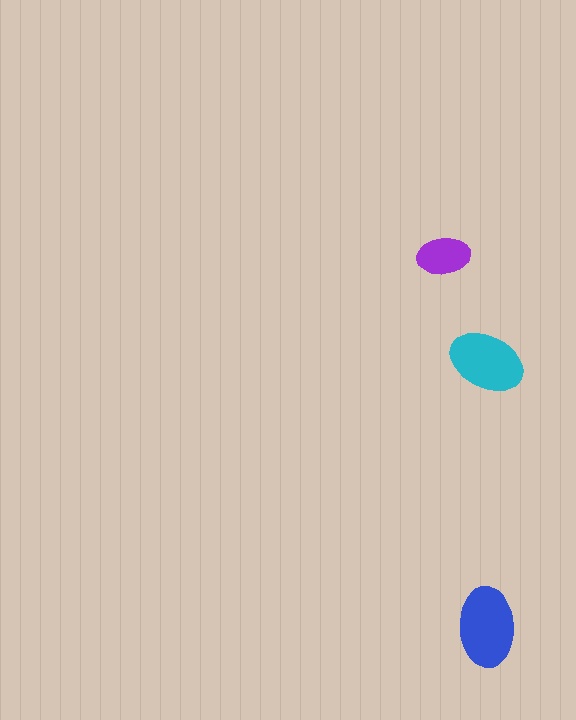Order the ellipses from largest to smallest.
the blue one, the cyan one, the purple one.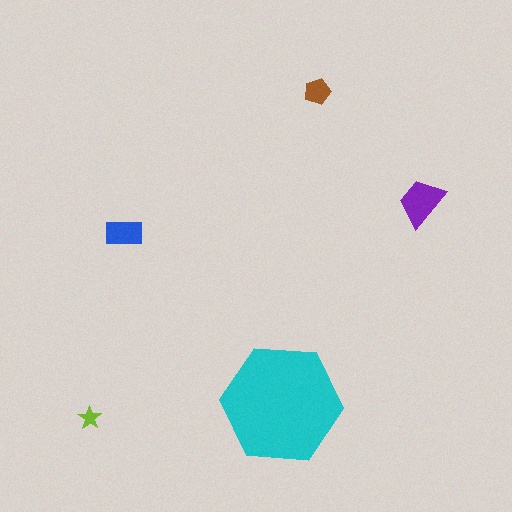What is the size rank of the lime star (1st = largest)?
5th.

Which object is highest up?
The brown pentagon is topmost.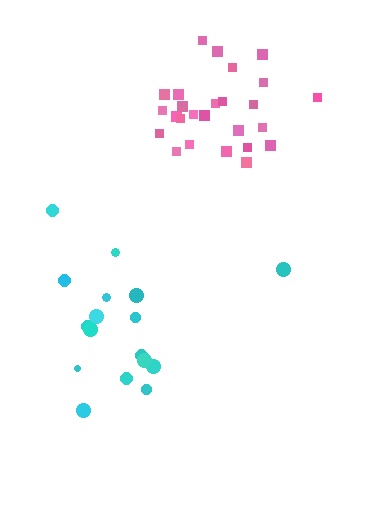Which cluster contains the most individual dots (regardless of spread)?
Pink (26).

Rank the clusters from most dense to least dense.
pink, cyan.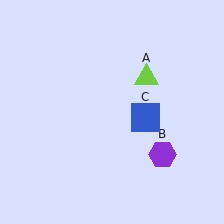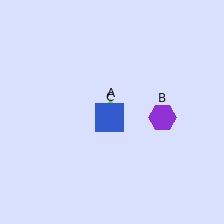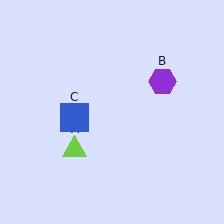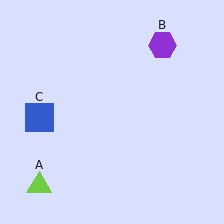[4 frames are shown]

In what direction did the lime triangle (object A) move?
The lime triangle (object A) moved down and to the left.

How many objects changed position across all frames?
3 objects changed position: lime triangle (object A), purple hexagon (object B), blue square (object C).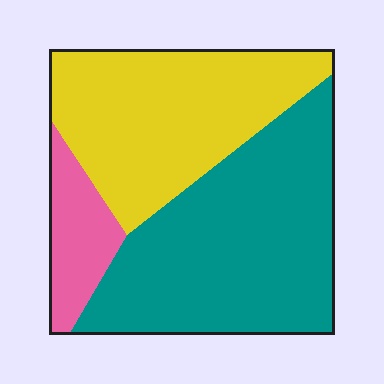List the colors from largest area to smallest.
From largest to smallest: teal, yellow, pink.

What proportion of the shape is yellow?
Yellow takes up about three eighths (3/8) of the shape.